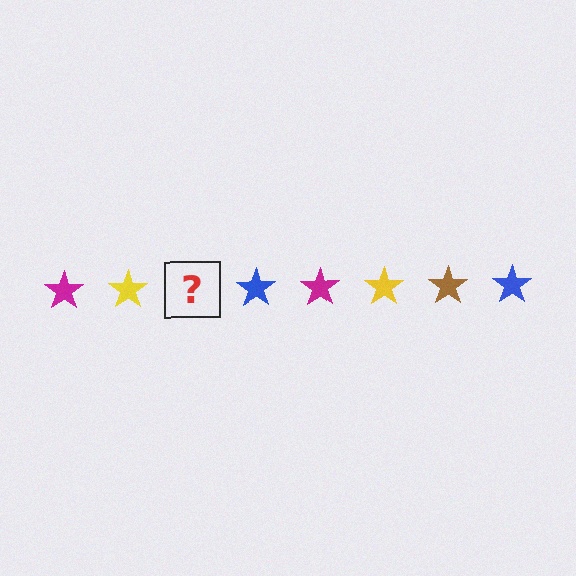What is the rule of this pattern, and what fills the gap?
The rule is that the pattern cycles through magenta, yellow, brown, blue stars. The gap should be filled with a brown star.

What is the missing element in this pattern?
The missing element is a brown star.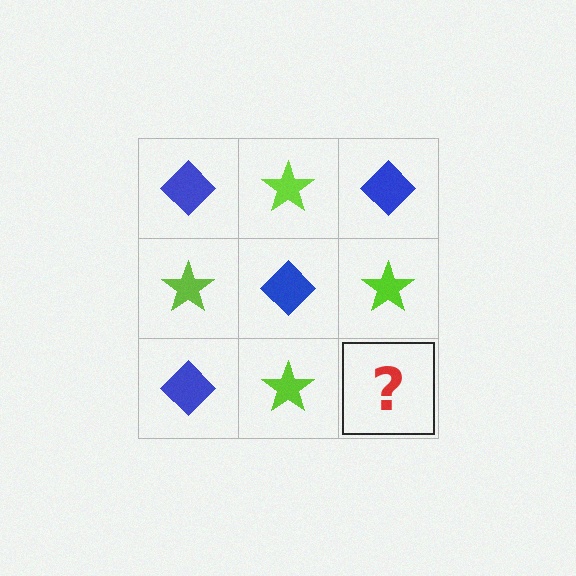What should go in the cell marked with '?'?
The missing cell should contain a blue diamond.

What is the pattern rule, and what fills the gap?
The rule is that it alternates blue diamond and lime star in a checkerboard pattern. The gap should be filled with a blue diamond.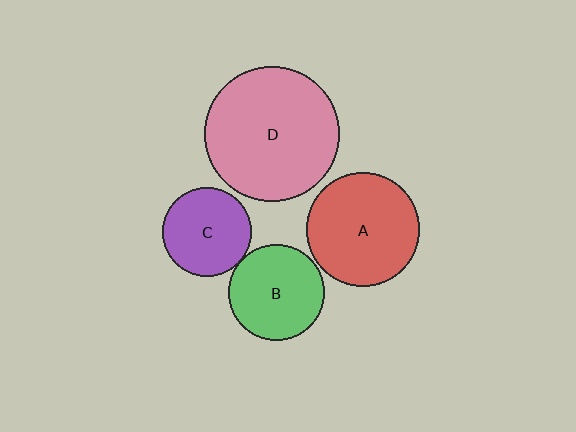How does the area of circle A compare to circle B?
Approximately 1.4 times.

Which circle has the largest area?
Circle D (pink).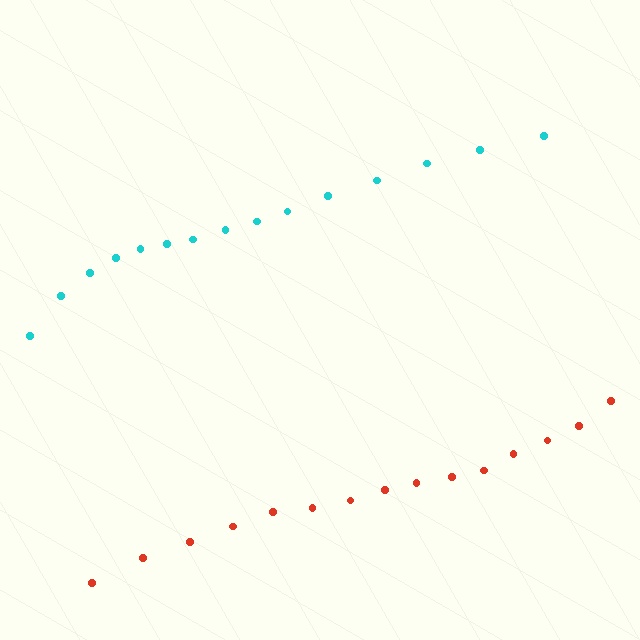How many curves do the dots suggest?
There are 2 distinct paths.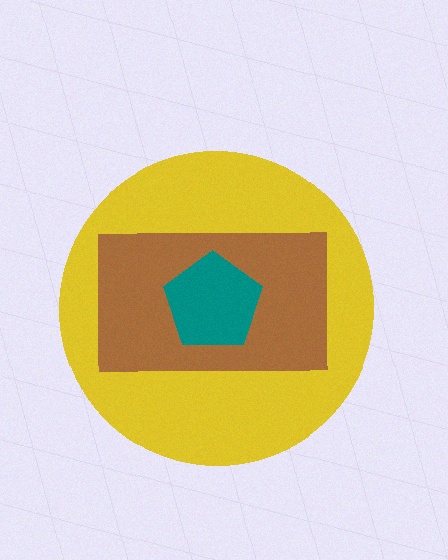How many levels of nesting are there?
3.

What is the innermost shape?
The teal pentagon.